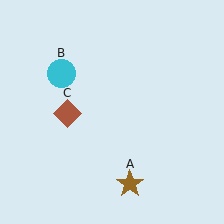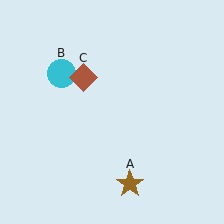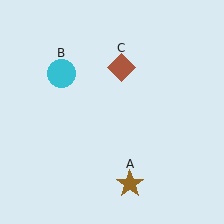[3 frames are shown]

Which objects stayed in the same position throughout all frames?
Brown star (object A) and cyan circle (object B) remained stationary.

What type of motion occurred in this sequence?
The brown diamond (object C) rotated clockwise around the center of the scene.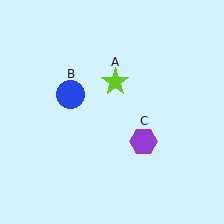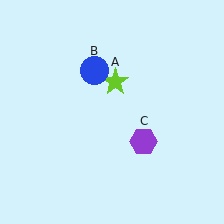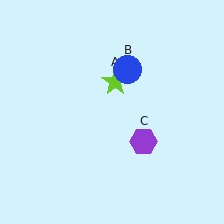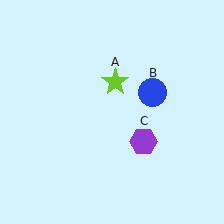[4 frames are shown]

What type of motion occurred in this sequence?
The blue circle (object B) rotated clockwise around the center of the scene.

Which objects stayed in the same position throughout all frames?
Lime star (object A) and purple hexagon (object C) remained stationary.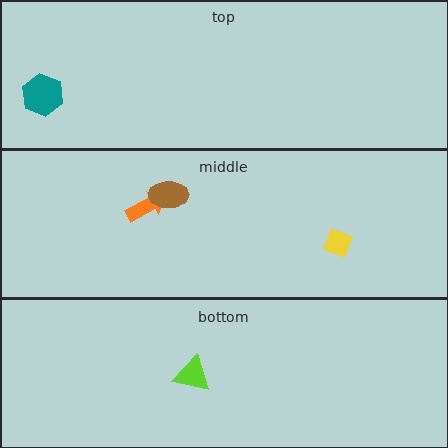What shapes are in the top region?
The teal hexagon.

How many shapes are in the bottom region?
1.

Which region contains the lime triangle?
The bottom region.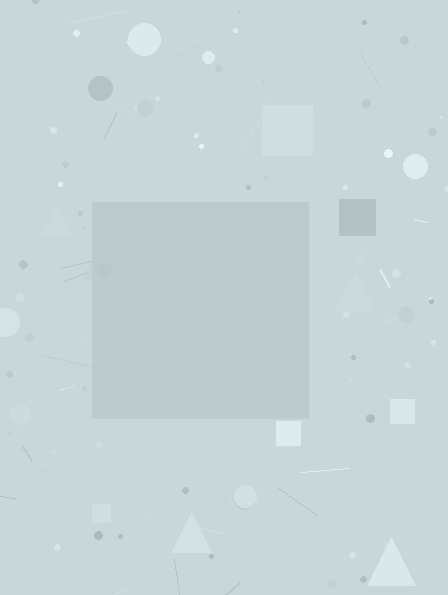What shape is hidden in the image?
A square is hidden in the image.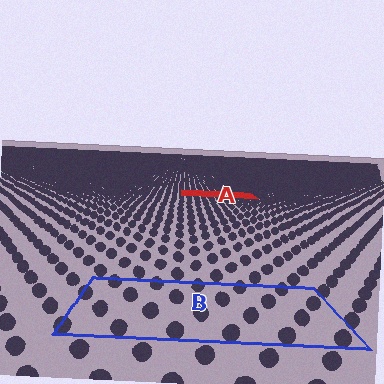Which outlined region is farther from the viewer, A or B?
Region A is farther from the viewer — the texture elements inside it appear smaller and more densely packed.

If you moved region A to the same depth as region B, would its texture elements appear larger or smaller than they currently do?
They would appear larger. At a closer depth, the same texture elements are projected at a bigger on-screen size.